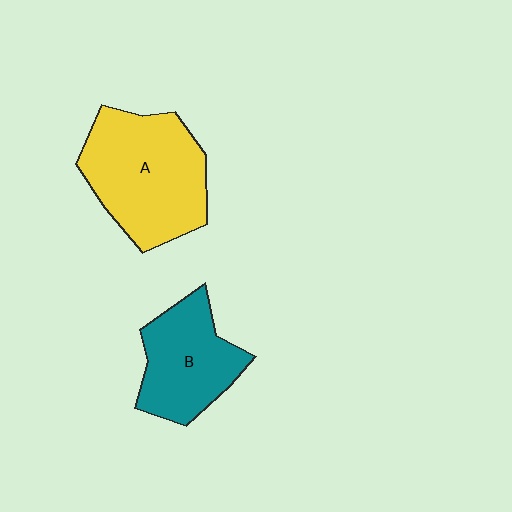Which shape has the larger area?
Shape A (yellow).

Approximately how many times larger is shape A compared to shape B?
Approximately 1.4 times.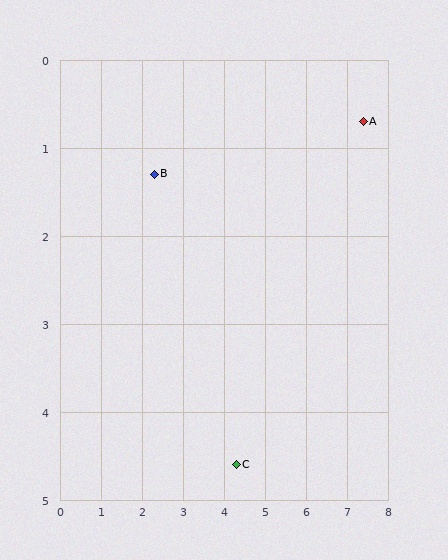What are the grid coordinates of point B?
Point B is at approximately (2.3, 1.3).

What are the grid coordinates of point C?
Point C is at approximately (4.3, 4.6).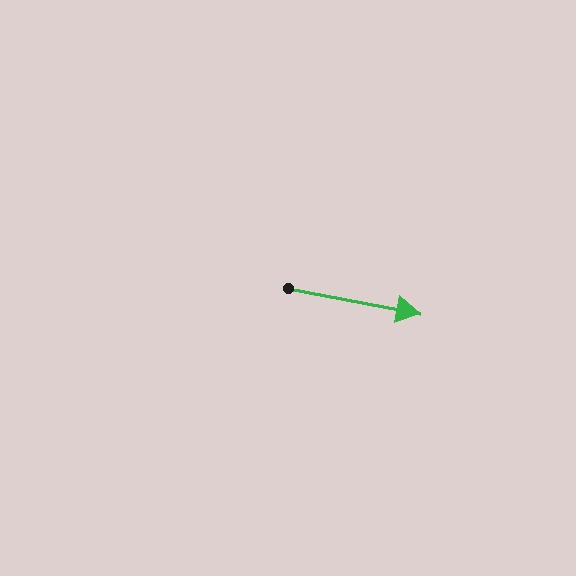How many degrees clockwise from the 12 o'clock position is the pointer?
Approximately 101 degrees.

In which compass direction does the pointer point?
East.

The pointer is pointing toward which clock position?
Roughly 3 o'clock.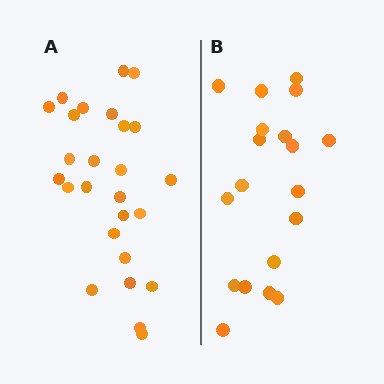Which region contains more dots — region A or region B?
Region A (the left region) has more dots.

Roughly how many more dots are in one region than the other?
Region A has roughly 8 or so more dots than region B.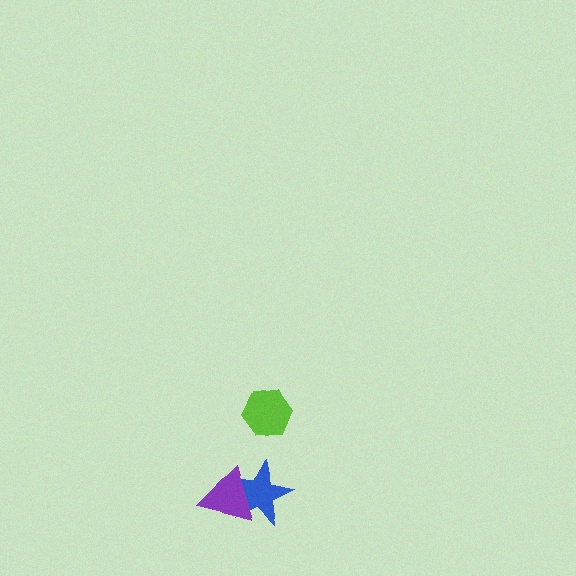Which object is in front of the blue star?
The purple triangle is in front of the blue star.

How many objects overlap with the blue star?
1 object overlaps with the blue star.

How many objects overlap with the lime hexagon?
0 objects overlap with the lime hexagon.